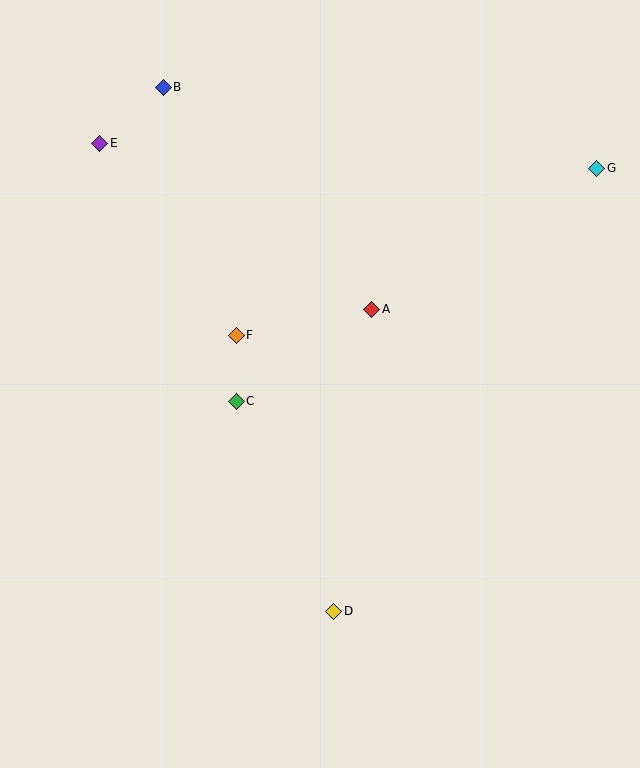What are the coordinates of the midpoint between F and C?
The midpoint between F and C is at (236, 368).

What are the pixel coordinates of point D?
Point D is at (334, 611).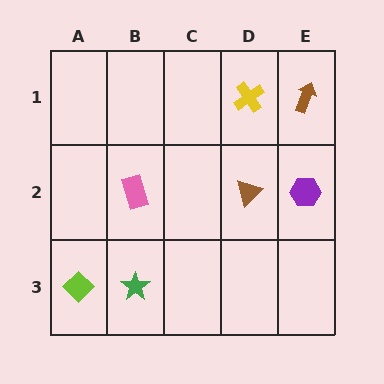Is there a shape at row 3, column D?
No, that cell is empty.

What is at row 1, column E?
A brown arrow.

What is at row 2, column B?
A pink rectangle.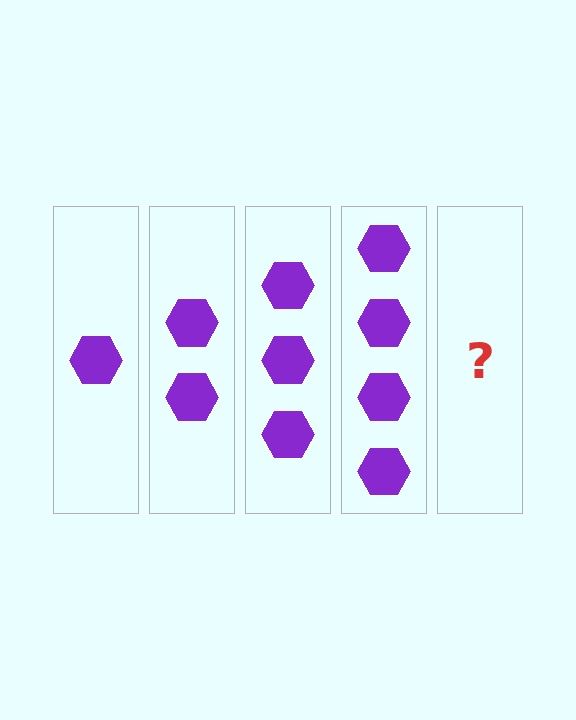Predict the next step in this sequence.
The next step is 5 hexagons.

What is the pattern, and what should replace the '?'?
The pattern is that each step adds one more hexagon. The '?' should be 5 hexagons.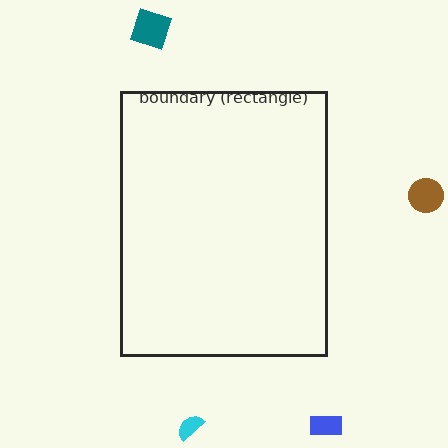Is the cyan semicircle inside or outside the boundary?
Outside.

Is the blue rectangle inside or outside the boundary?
Outside.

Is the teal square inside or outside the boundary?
Outside.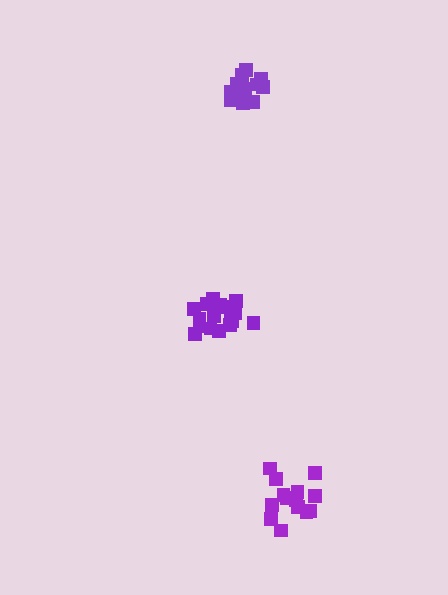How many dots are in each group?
Group 1: 14 dots, Group 2: 18 dots, Group 3: 14 dots (46 total).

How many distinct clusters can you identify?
There are 3 distinct clusters.